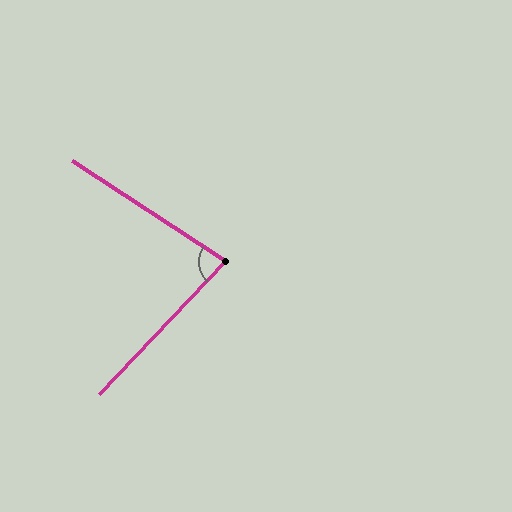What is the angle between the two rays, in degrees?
Approximately 80 degrees.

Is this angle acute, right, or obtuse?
It is acute.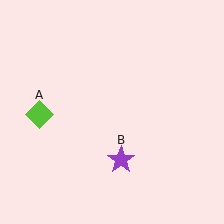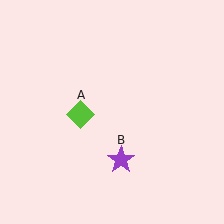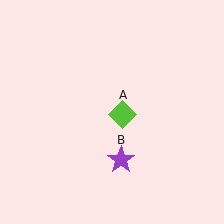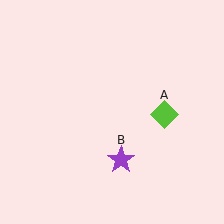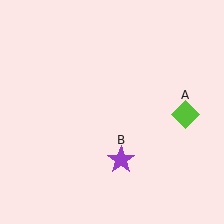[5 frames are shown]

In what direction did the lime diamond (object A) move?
The lime diamond (object A) moved right.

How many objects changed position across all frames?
1 object changed position: lime diamond (object A).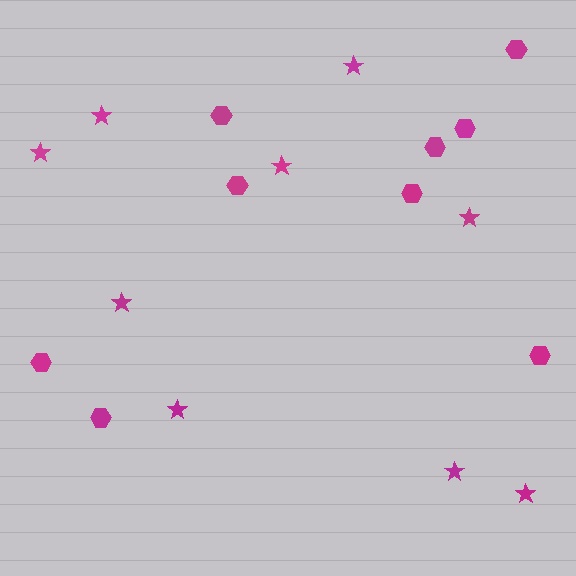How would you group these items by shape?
There are 2 groups: one group of hexagons (9) and one group of stars (9).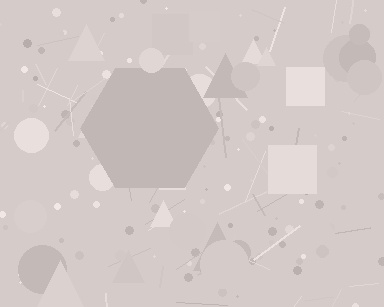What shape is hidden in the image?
A hexagon is hidden in the image.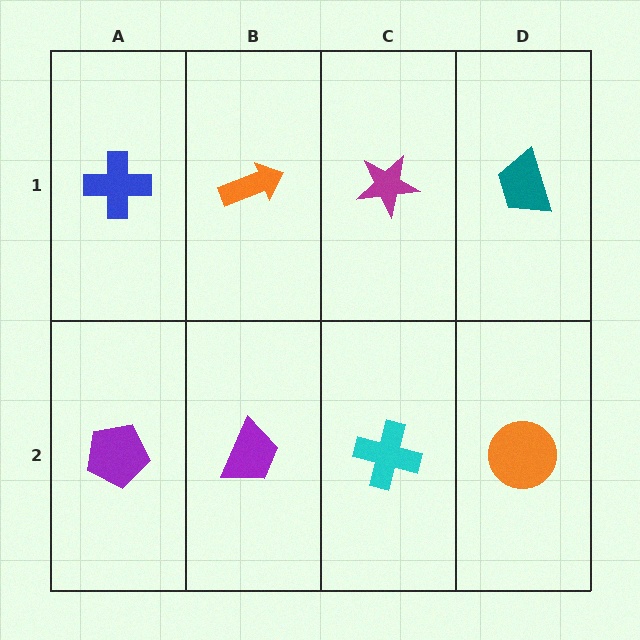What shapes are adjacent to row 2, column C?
A magenta star (row 1, column C), a purple trapezoid (row 2, column B), an orange circle (row 2, column D).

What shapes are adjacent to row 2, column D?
A teal trapezoid (row 1, column D), a cyan cross (row 2, column C).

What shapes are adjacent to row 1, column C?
A cyan cross (row 2, column C), an orange arrow (row 1, column B), a teal trapezoid (row 1, column D).